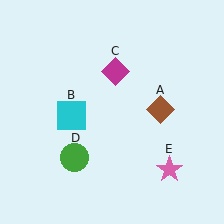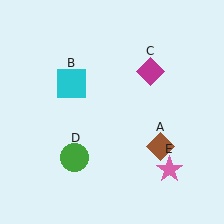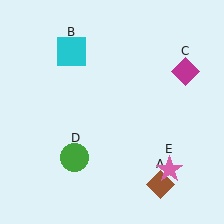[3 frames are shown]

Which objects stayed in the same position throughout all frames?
Green circle (object D) and pink star (object E) remained stationary.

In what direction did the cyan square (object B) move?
The cyan square (object B) moved up.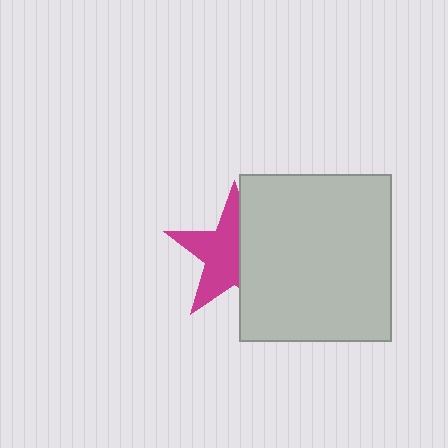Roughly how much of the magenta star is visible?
About half of it is visible (roughly 58%).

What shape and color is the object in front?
The object in front is a light gray rectangle.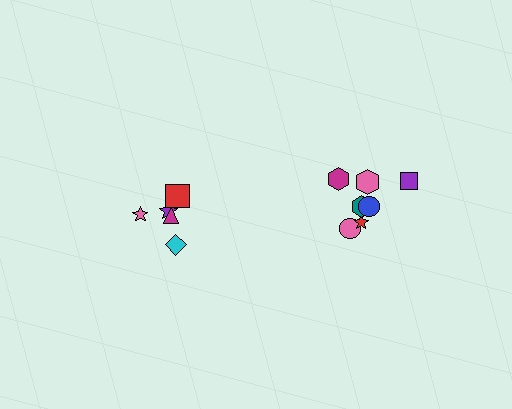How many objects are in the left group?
There are 5 objects.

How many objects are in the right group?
There are 7 objects.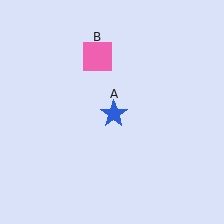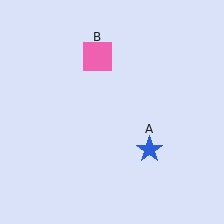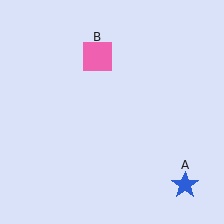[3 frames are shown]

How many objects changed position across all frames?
1 object changed position: blue star (object A).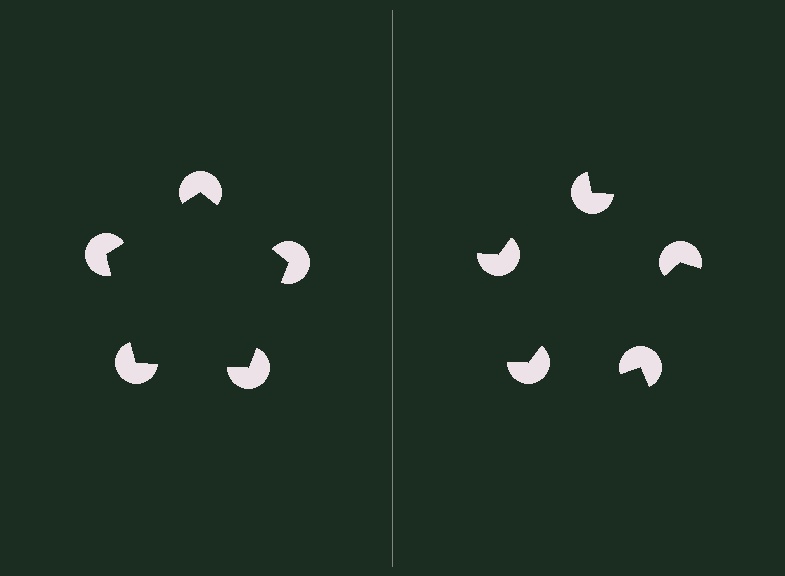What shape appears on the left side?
An illusory pentagon.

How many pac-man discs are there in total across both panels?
10 — 5 on each side.